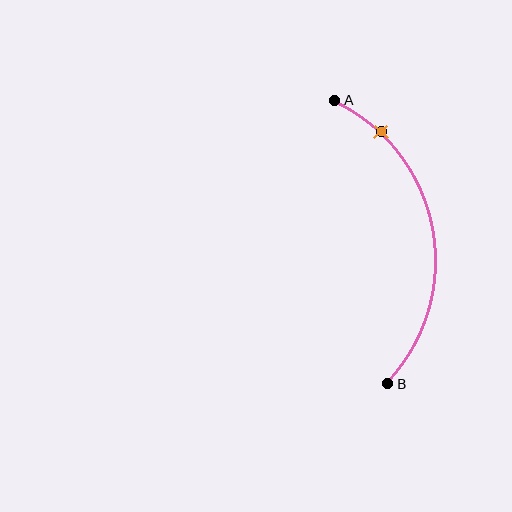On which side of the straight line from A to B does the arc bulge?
The arc bulges to the right of the straight line connecting A and B.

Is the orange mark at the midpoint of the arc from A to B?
No. The orange mark lies on the arc but is closer to endpoint A. The arc midpoint would be at the point on the curve equidistant along the arc from both A and B.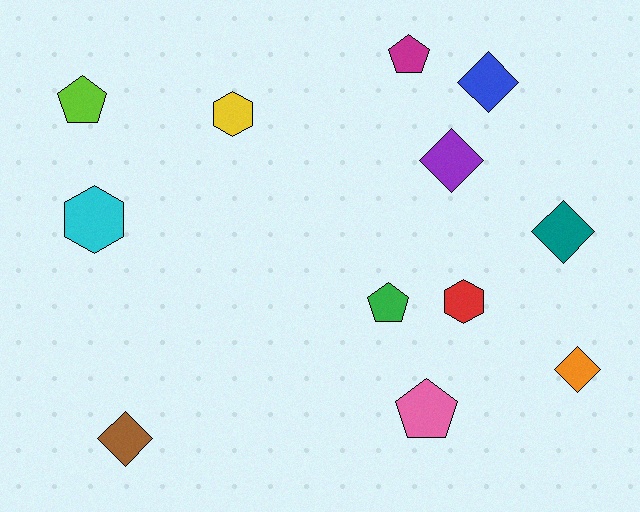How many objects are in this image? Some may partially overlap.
There are 12 objects.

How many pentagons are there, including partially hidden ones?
There are 4 pentagons.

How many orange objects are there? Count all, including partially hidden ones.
There is 1 orange object.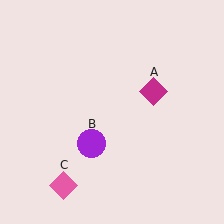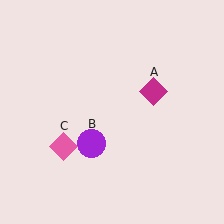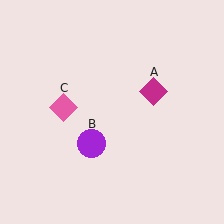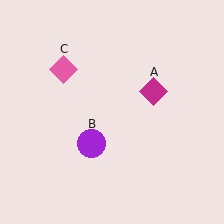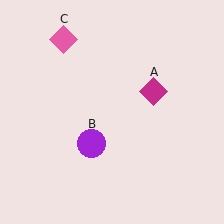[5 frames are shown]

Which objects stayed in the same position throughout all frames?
Magenta diamond (object A) and purple circle (object B) remained stationary.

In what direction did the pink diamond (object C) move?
The pink diamond (object C) moved up.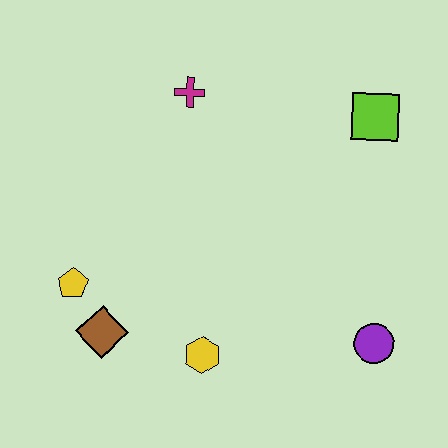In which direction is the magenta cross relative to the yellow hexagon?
The magenta cross is above the yellow hexagon.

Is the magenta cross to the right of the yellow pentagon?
Yes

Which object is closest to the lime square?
The magenta cross is closest to the lime square.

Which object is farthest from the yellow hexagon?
The lime square is farthest from the yellow hexagon.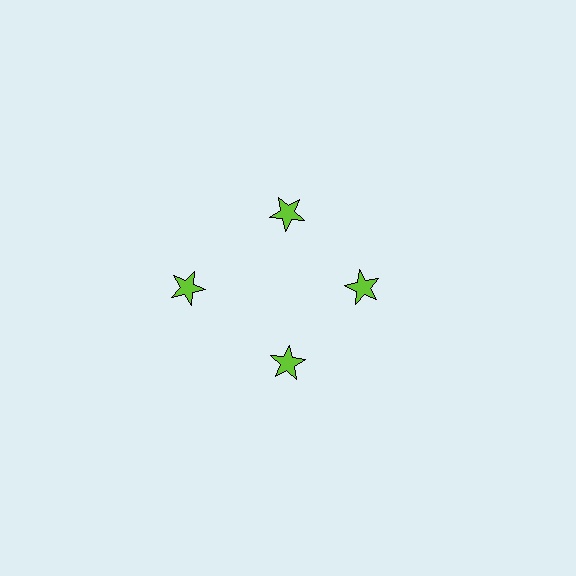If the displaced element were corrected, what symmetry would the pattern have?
It would have 4-fold rotational symmetry — the pattern would map onto itself every 90 degrees.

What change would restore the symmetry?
The symmetry would be restored by moving it inward, back onto the ring so that all 4 stars sit at equal angles and equal distance from the center.